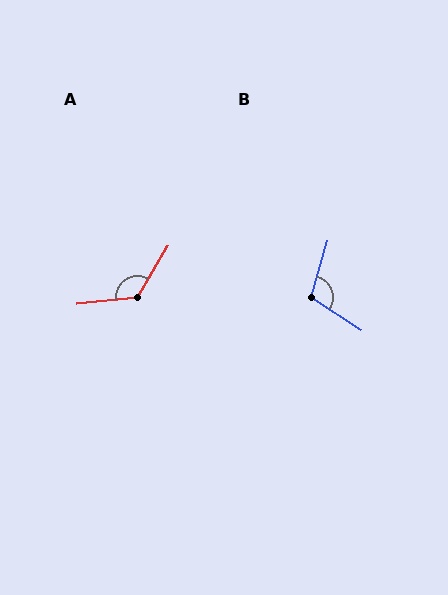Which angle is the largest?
A, at approximately 126 degrees.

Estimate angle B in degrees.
Approximately 107 degrees.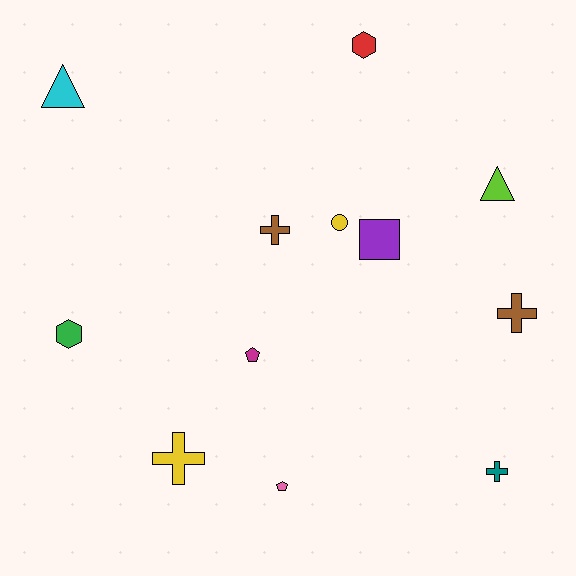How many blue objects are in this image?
There are no blue objects.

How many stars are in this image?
There are no stars.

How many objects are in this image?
There are 12 objects.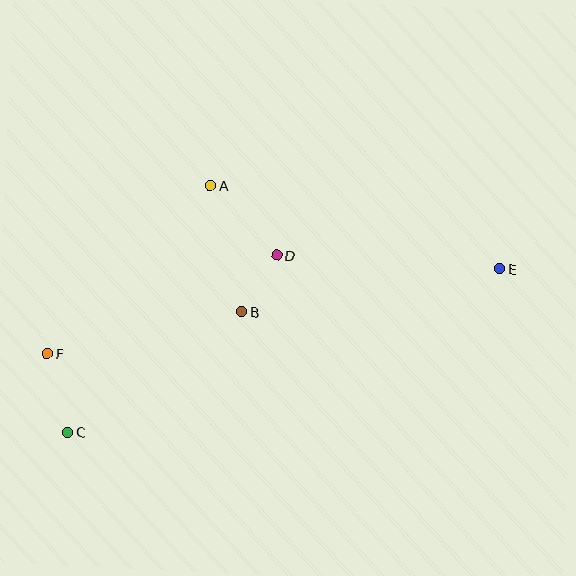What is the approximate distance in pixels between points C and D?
The distance between C and D is approximately 274 pixels.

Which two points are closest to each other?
Points B and D are closest to each other.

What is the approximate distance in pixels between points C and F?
The distance between C and F is approximately 81 pixels.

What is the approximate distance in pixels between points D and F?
The distance between D and F is approximately 250 pixels.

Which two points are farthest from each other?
Points C and E are farthest from each other.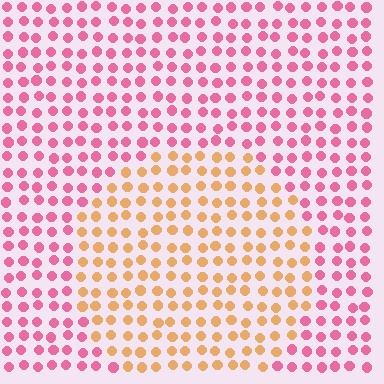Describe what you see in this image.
The image is filled with small pink elements in a uniform arrangement. A circle-shaped region is visible where the elements are tinted to a slightly different hue, forming a subtle color boundary.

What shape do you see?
I see a circle.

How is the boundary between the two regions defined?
The boundary is defined purely by a slight shift in hue (about 56 degrees). Spacing, size, and orientation are identical on both sides.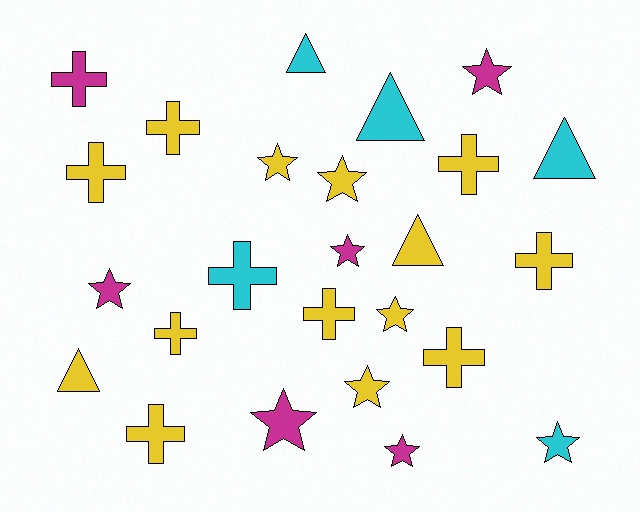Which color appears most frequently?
Yellow, with 14 objects.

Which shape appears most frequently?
Star, with 10 objects.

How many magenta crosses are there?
There is 1 magenta cross.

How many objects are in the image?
There are 25 objects.